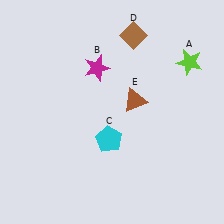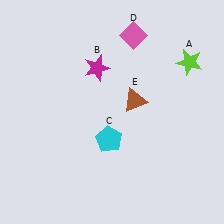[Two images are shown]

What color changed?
The diamond (D) changed from brown in Image 1 to pink in Image 2.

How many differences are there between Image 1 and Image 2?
There is 1 difference between the two images.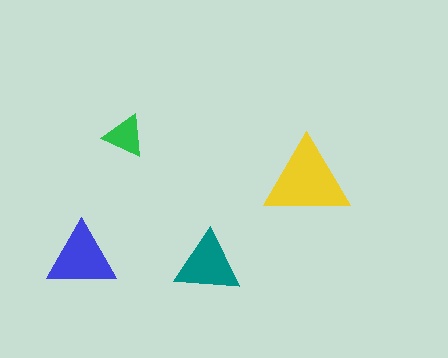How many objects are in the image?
There are 4 objects in the image.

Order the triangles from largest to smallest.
the yellow one, the blue one, the teal one, the green one.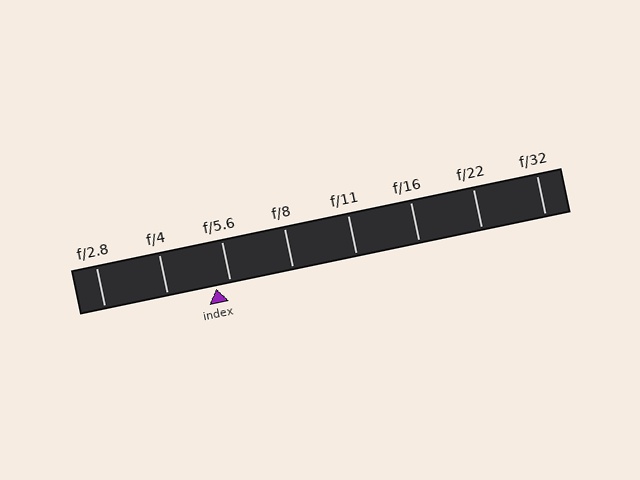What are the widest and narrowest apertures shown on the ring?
The widest aperture shown is f/2.8 and the narrowest is f/32.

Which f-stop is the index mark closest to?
The index mark is closest to f/5.6.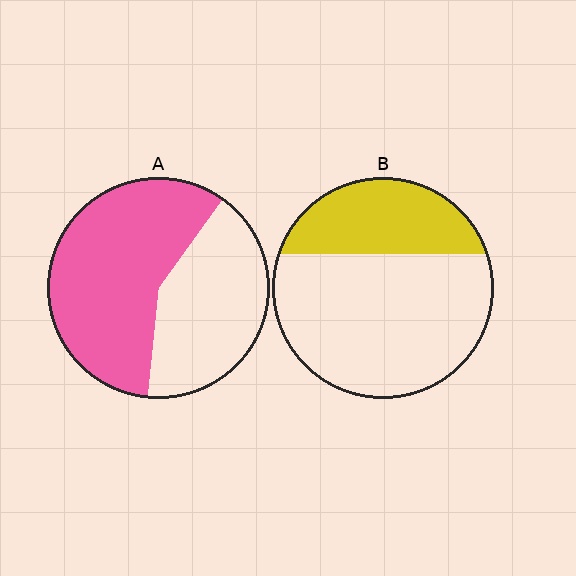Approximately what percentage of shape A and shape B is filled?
A is approximately 60% and B is approximately 30%.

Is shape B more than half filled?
No.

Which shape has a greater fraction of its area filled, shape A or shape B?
Shape A.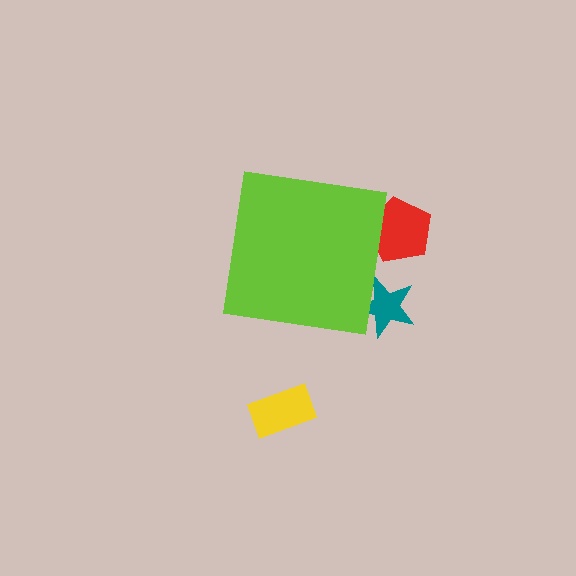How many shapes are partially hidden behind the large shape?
2 shapes are partially hidden.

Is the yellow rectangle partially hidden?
No, the yellow rectangle is fully visible.